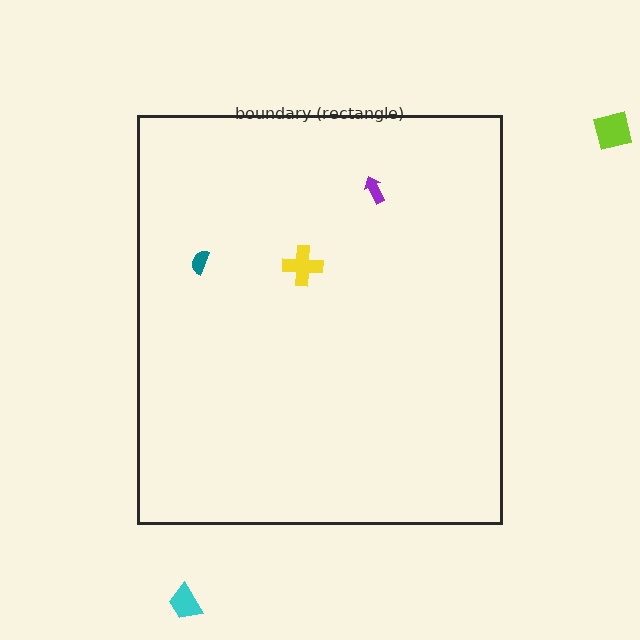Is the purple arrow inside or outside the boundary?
Inside.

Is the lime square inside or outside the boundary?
Outside.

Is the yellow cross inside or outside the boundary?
Inside.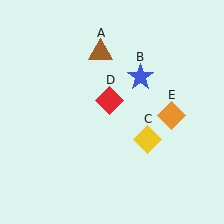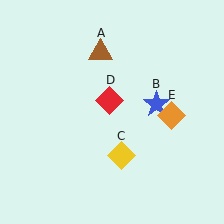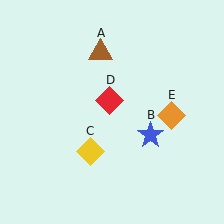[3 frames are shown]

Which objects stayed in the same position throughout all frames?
Brown triangle (object A) and red diamond (object D) and orange diamond (object E) remained stationary.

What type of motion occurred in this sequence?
The blue star (object B), yellow diamond (object C) rotated clockwise around the center of the scene.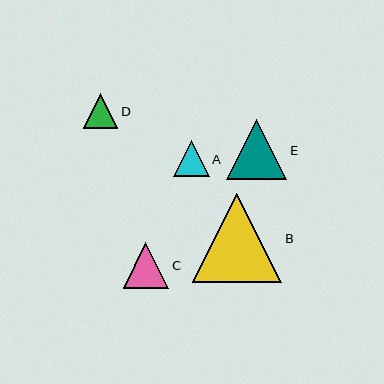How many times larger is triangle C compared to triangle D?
Triangle C is approximately 1.3 times the size of triangle D.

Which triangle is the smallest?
Triangle D is the smallest with a size of approximately 34 pixels.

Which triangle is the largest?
Triangle B is the largest with a size of approximately 89 pixels.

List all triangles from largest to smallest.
From largest to smallest: B, E, C, A, D.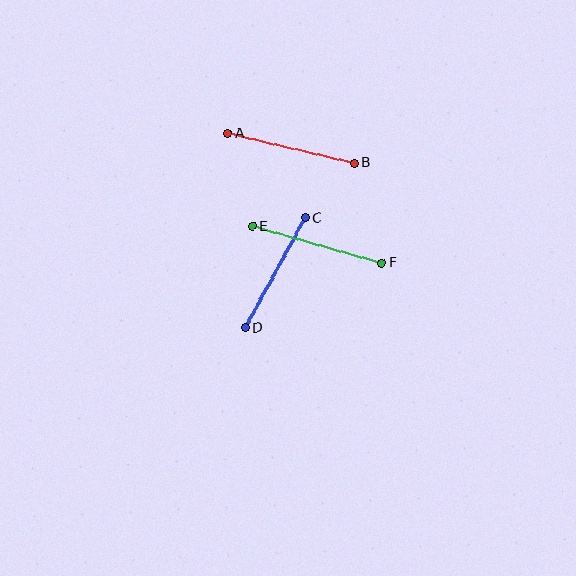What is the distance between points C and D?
The distance is approximately 125 pixels.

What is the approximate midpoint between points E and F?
The midpoint is at approximately (317, 245) pixels.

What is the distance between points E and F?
The distance is approximately 135 pixels.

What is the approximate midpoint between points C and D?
The midpoint is at approximately (275, 273) pixels.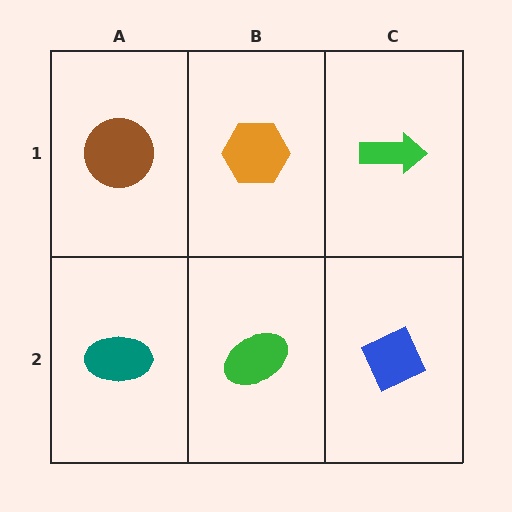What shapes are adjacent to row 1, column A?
A teal ellipse (row 2, column A), an orange hexagon (row 1, column B).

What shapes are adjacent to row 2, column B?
An orange hexagon (row 1, column B), a teal ellipse (row 2, column A), a blue diamond (row 2, column C).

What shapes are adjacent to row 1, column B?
A green ellipse (row 2, column B), a brown circle (row 1, column A), a green arrow (row 1, column C).